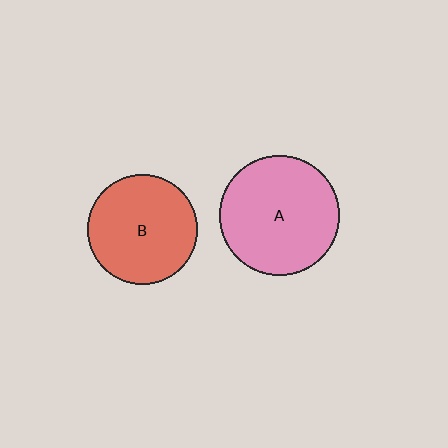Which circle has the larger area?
Circle A (pink).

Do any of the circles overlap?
No, none of the circles overlap.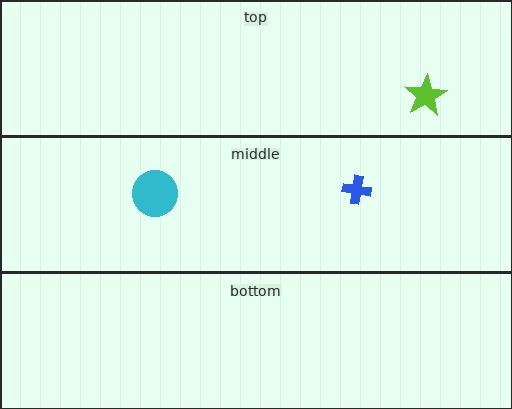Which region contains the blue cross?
The middle region.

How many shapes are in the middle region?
2.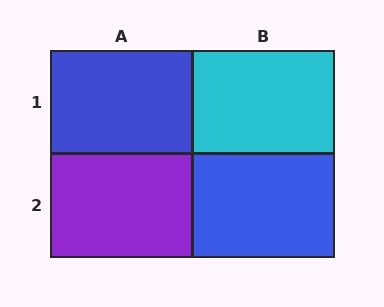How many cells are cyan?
1 cell is cyan.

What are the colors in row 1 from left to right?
Blue, cyan.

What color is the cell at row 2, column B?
Blue.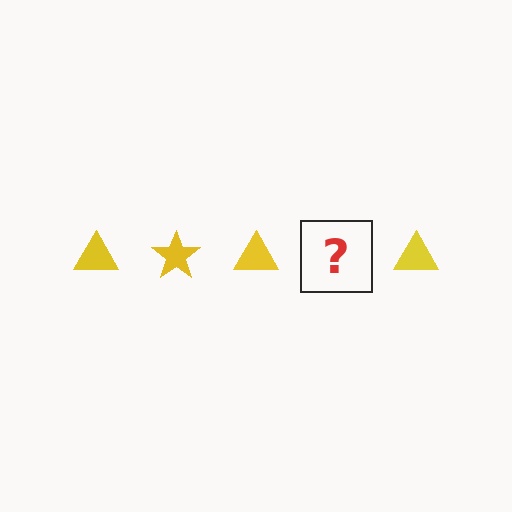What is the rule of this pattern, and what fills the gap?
The rule is that the pattern cycles through triangle, star shapes in yellow. The gap should be filled with a yellow star.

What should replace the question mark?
The question mark should be replaced with a yellow star.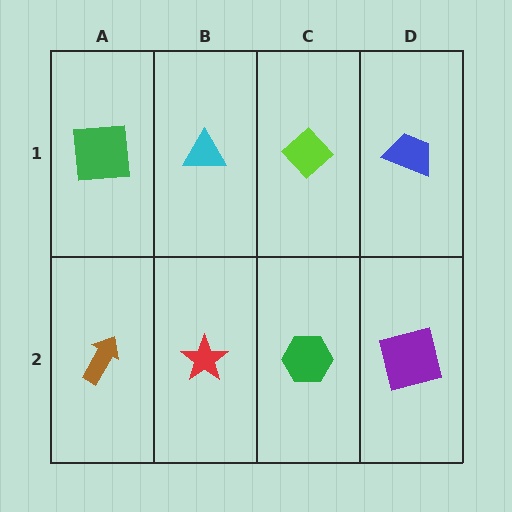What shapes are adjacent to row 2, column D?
A blue trapezoid (row 1, column D), a green hexagon (row 2, column C).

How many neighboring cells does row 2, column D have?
2.